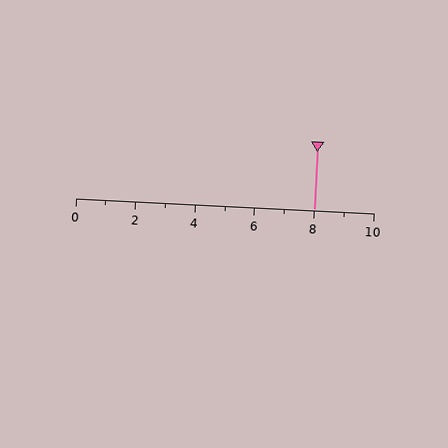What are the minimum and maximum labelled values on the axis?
The axis runs from 0 to 10.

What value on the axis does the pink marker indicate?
The marker indicates approximately 8.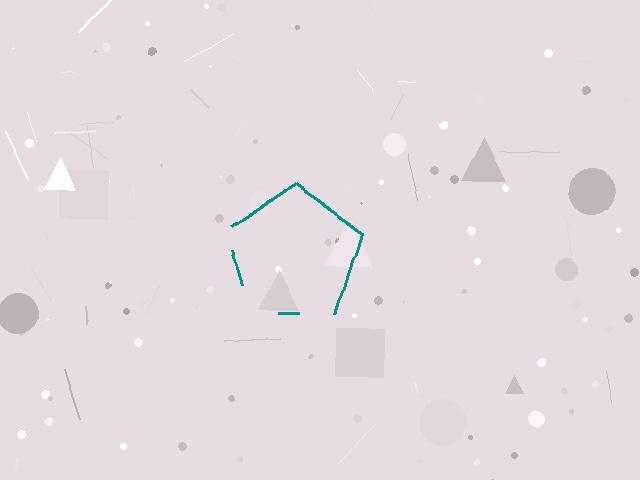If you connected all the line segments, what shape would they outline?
They would outline a pentagon.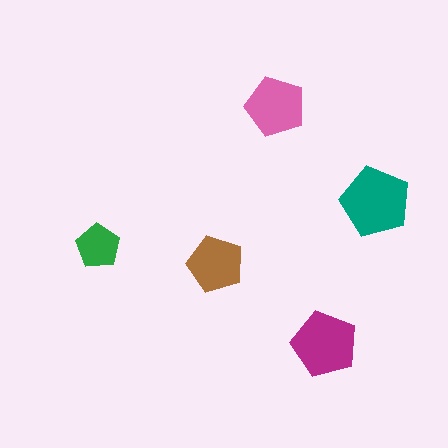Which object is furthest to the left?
The green pentagon is leftmost.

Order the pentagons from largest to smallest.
the teal one, the magenta one, the pink one, the brown one, the green one.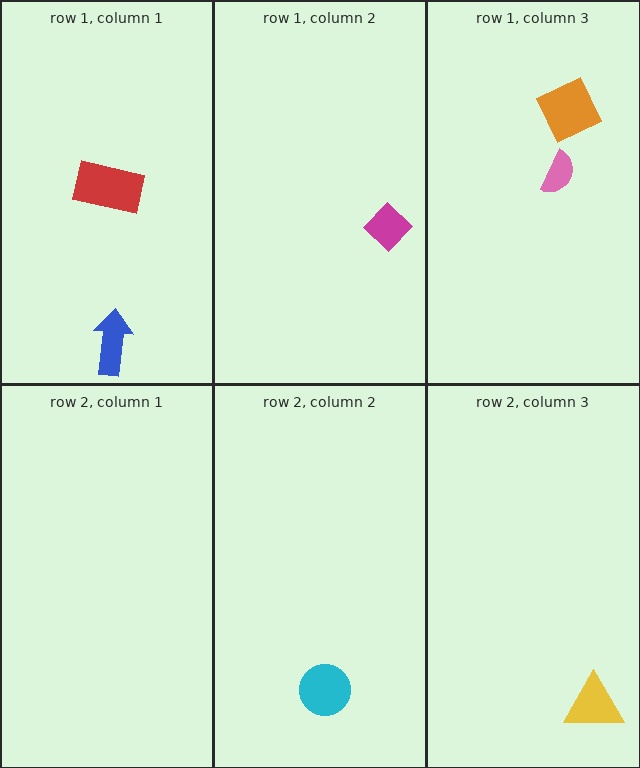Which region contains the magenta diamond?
The row 1, column 2 region.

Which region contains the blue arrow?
The row 1, column 1 region.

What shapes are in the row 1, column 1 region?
The blue arrow, the red rectangle.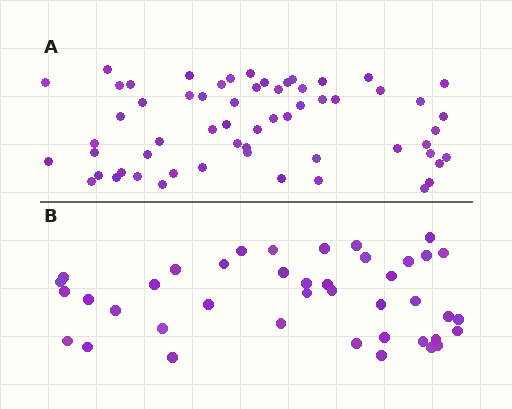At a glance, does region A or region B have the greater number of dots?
Region A (the top region) has more dots.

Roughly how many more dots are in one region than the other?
Region A has approximately 20 more dots than region B.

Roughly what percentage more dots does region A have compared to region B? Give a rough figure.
About 45% more.